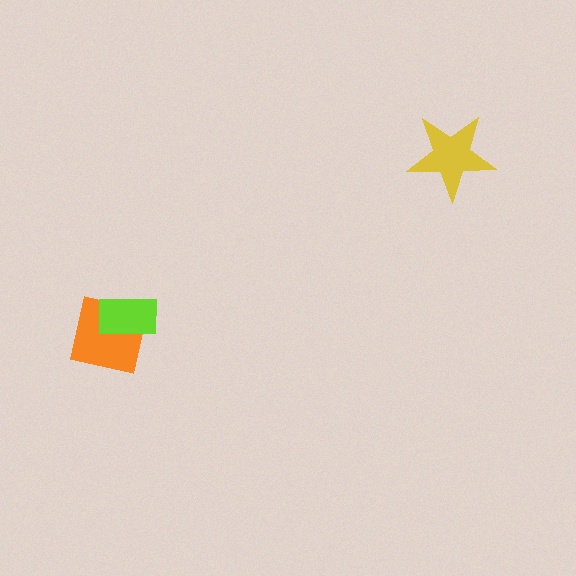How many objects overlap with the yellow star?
0 objects overlap with the yellow star.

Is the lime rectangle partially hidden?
No, no other shape covers it.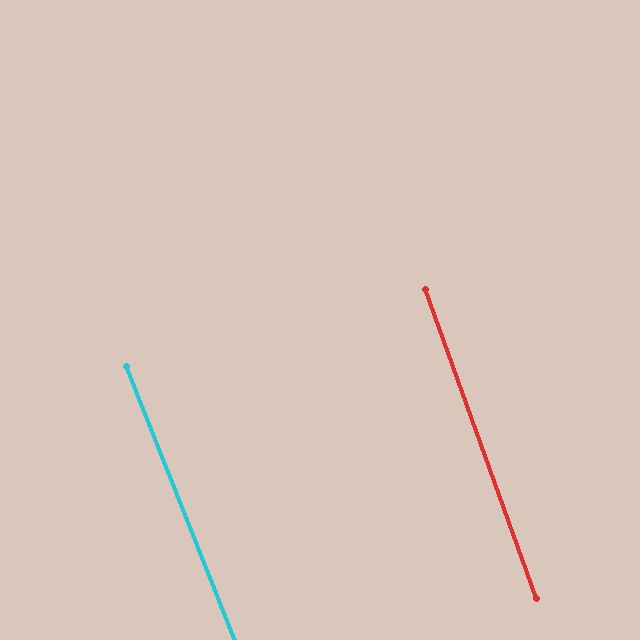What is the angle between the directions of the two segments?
Approximately 2 degrees.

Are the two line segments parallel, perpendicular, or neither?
Parallel — their directions differ by only 2.0°.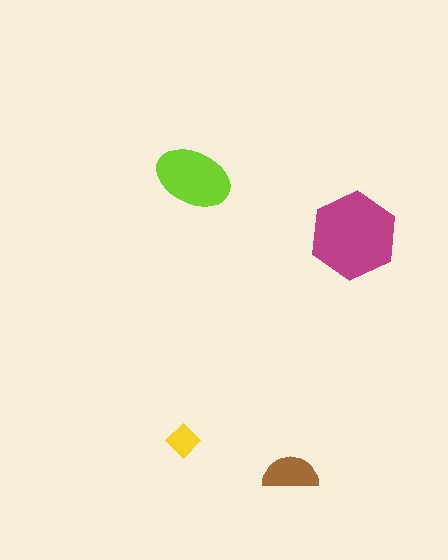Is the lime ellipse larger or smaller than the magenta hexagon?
Smaller.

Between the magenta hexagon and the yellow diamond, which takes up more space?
The magenta hexagon.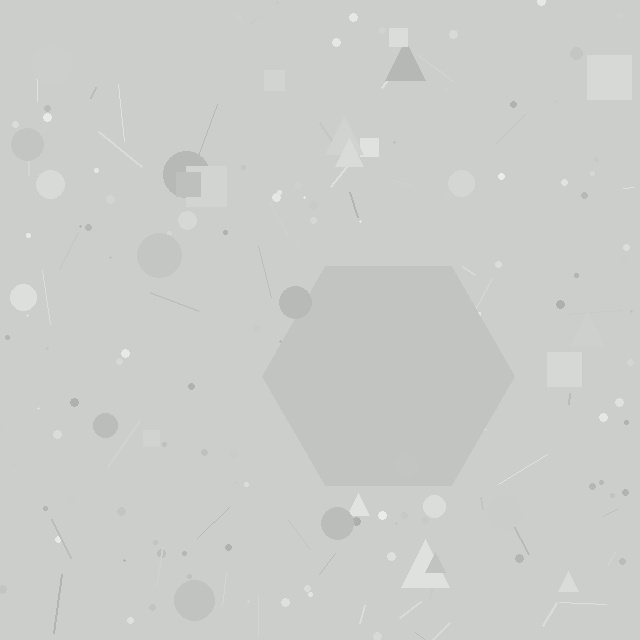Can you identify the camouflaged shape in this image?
The camouflaged shape is a hexagon.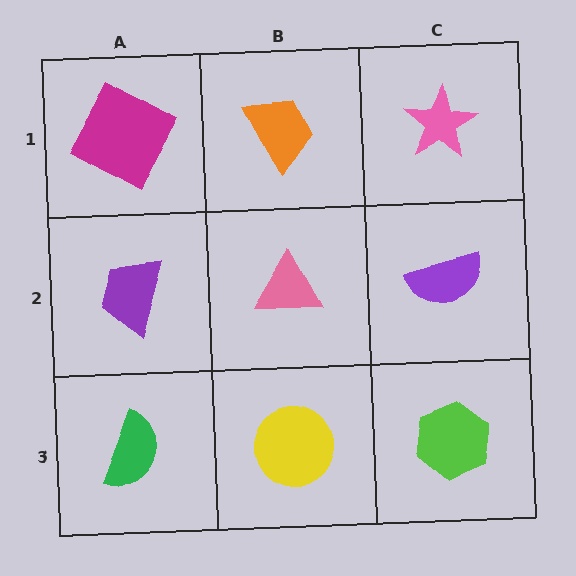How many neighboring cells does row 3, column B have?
3.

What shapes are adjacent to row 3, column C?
A purple semicircle (row 2, column C), a yellow circle (row 3, column B).